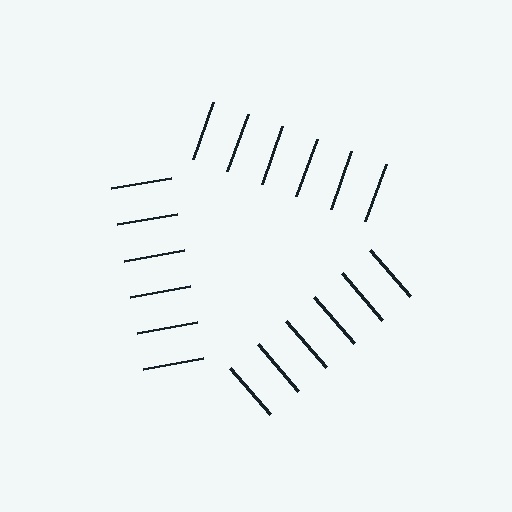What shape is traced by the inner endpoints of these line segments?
An illusory triangle — the line segments terminate on its edges but no continuous stroke is drawn.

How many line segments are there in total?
18 — 6 along each of the 3 edges.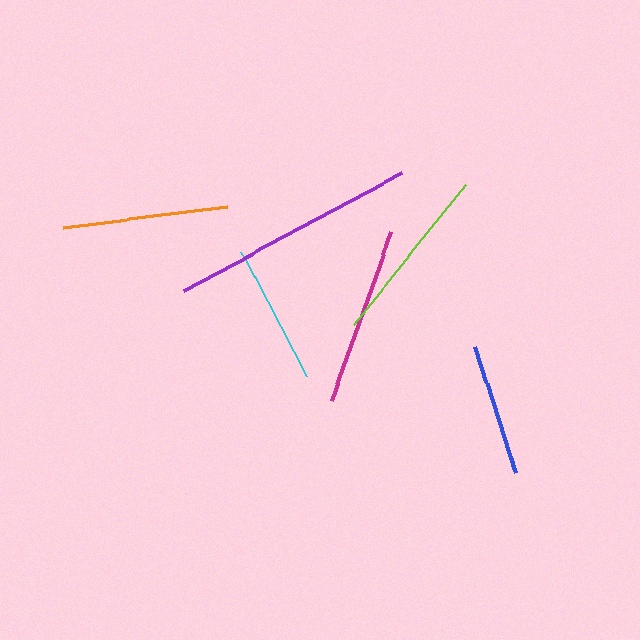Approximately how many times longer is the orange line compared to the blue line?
The orange line is approximately 1.2 times the length of the blue line.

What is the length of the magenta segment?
The magenta segment is approximately 179 pixels long.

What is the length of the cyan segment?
The cyan segment is approximately 140 pixels long.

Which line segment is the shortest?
The blue line is the shortest at approximately 133 pixels.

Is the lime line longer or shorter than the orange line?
The lime line is longer than the orange line.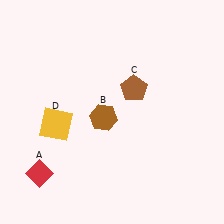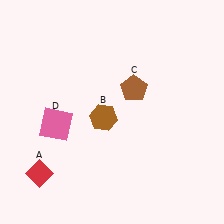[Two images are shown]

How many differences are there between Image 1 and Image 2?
There is 1 difference between the two images.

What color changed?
The square (D) changed from yellow in Image 1 to pink in Image 2.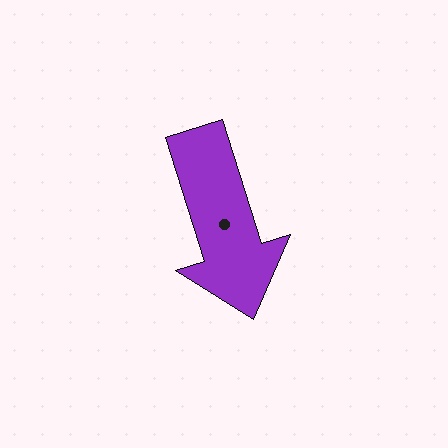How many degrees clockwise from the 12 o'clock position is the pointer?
Approximately 163 degrees.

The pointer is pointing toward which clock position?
Roughly 5 o'clock.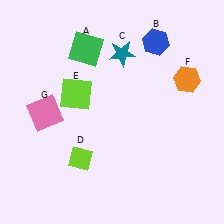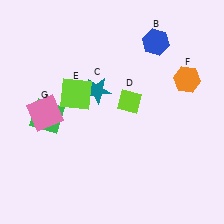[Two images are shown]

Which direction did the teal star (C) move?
The teal star (C) moved down.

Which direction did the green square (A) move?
The green square (A) moved down.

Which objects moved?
The objects that moved are: the green square (A), the teal star (C), the lime diamond (D).